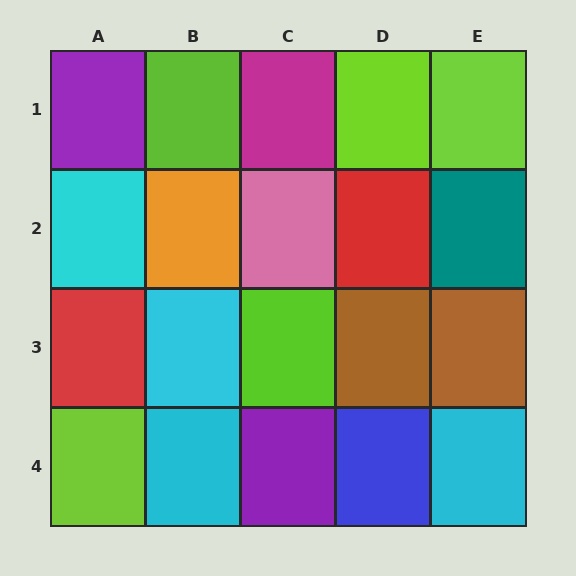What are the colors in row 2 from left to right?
Cyan, orange, pink, red, teal.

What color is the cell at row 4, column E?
Cyan.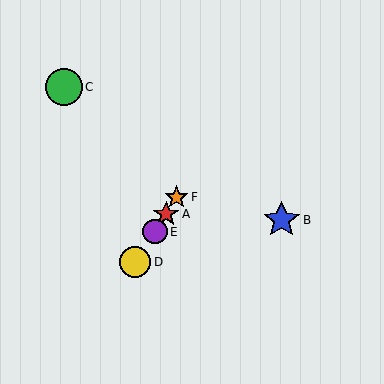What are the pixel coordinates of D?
Object D is at (135, 262).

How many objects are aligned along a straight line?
4 objects (A, D, E, F) are aligned along a straight line.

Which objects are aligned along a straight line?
Objects A, D, E, F are aligned along a straight line.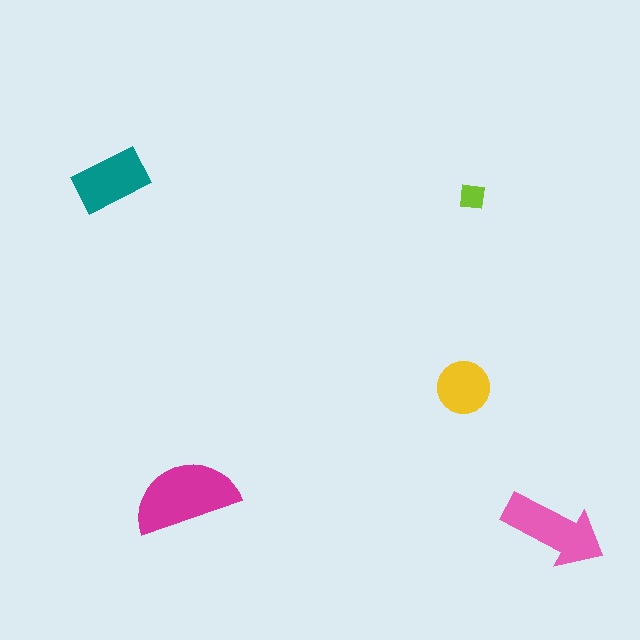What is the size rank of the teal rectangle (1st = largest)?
3rd.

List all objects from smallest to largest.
The lime square, the yellow circle, the teal rectangle, the pink arrow, the magenta semicircle.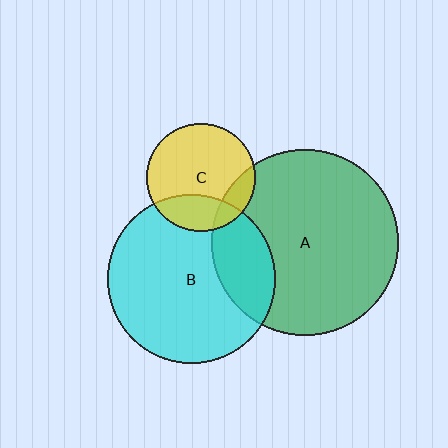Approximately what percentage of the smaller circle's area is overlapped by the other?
Approximately 25%.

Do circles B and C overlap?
Yes.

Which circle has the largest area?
Circle A (green).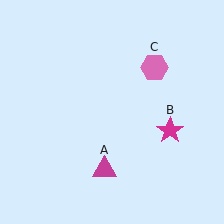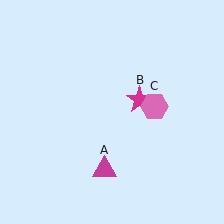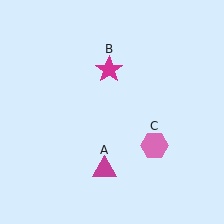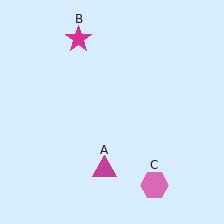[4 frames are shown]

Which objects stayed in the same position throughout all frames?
Magenta triangle (object A) remained stationary.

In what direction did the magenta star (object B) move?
The magenta star (object B) moved up and to the left.